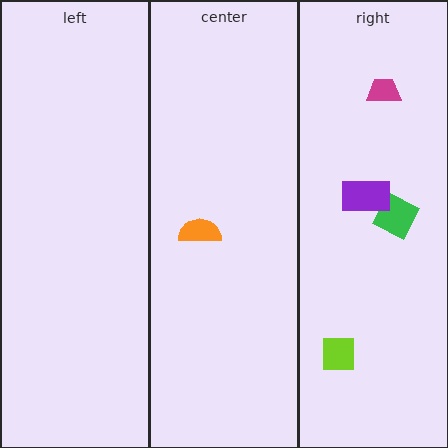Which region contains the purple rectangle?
The right region.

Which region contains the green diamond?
The right region.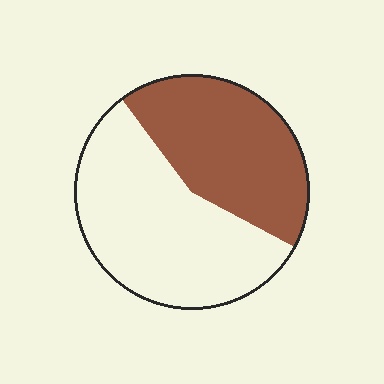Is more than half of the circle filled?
No.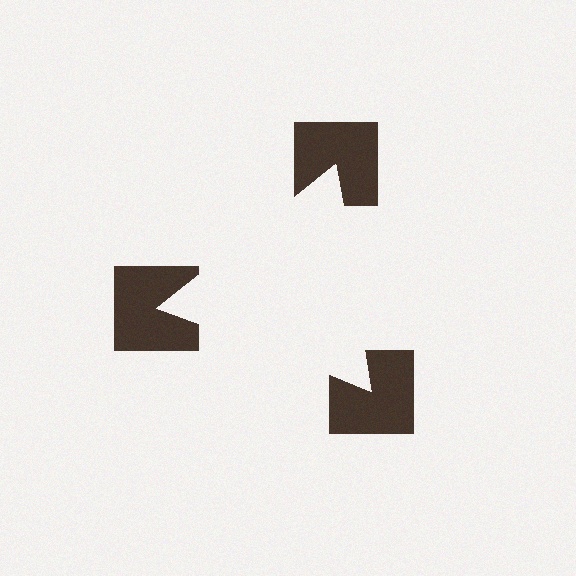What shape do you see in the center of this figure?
An illusory triangle — its edges are inferred from the aligned wedge cuts in the notched squares, not physically drawn.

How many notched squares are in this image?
There are 3 — one at each vertex of the illusory triangle.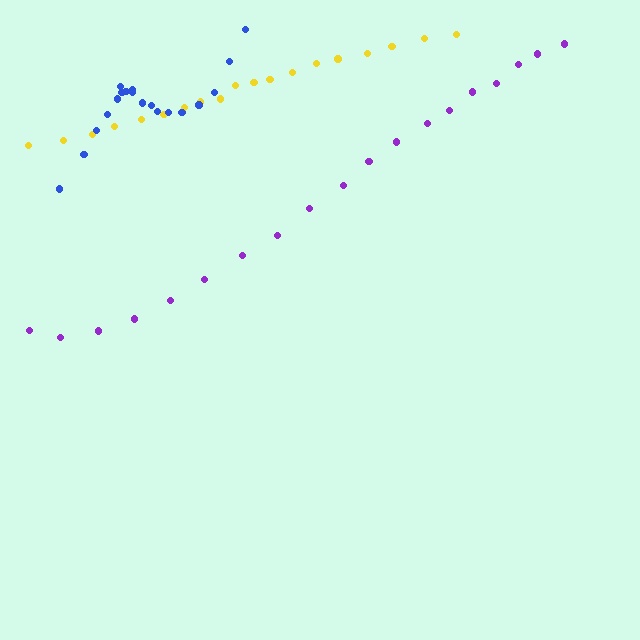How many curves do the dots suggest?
There are 3 distinct paths.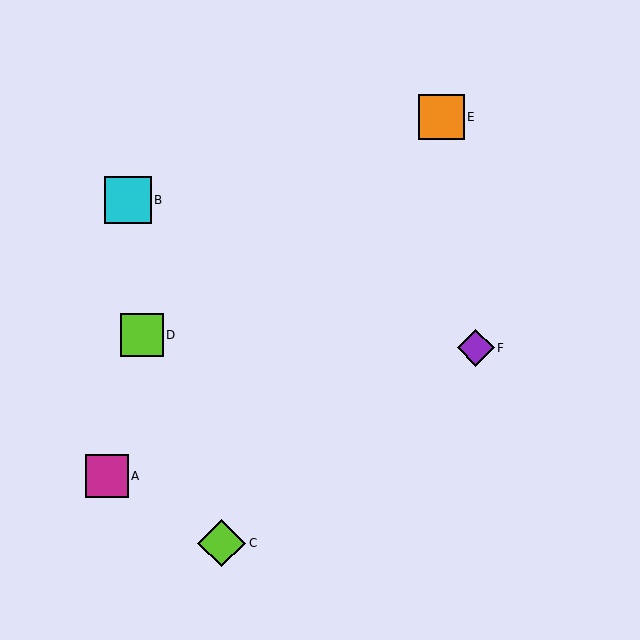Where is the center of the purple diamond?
The center of the purple diamond is at (476, 348).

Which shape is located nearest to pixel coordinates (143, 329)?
The lime square (labeled D) at (142, 335) is nearest to that location.